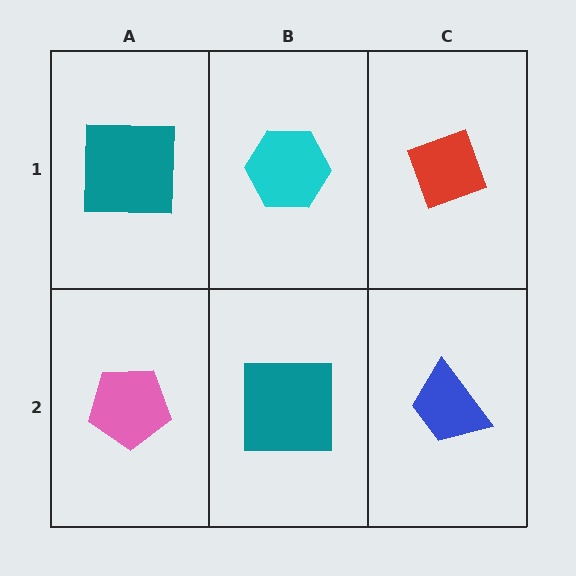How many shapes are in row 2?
3 shapes.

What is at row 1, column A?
A teal square.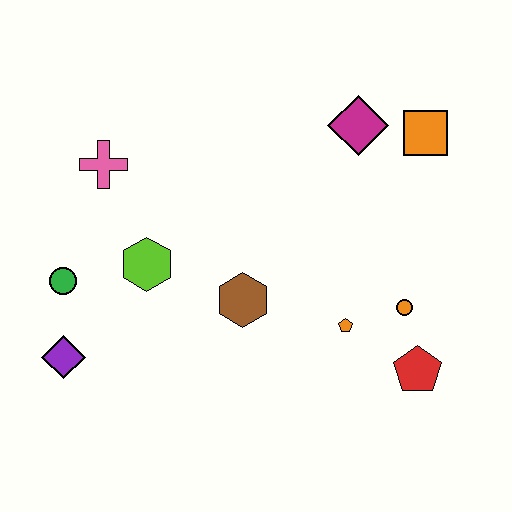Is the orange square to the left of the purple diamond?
No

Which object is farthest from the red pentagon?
The pink cross is farthest from the red pentagon.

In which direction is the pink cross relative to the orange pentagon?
The pink cross is to the left of the orange pentagon.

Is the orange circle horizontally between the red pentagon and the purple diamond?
Yes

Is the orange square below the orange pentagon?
No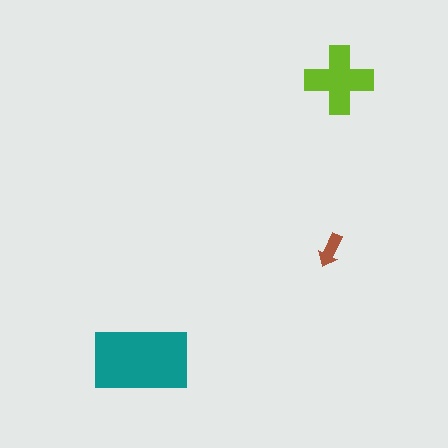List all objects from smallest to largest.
The brown arrow, the lime cross, the teal rectangle.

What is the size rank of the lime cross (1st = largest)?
2nd.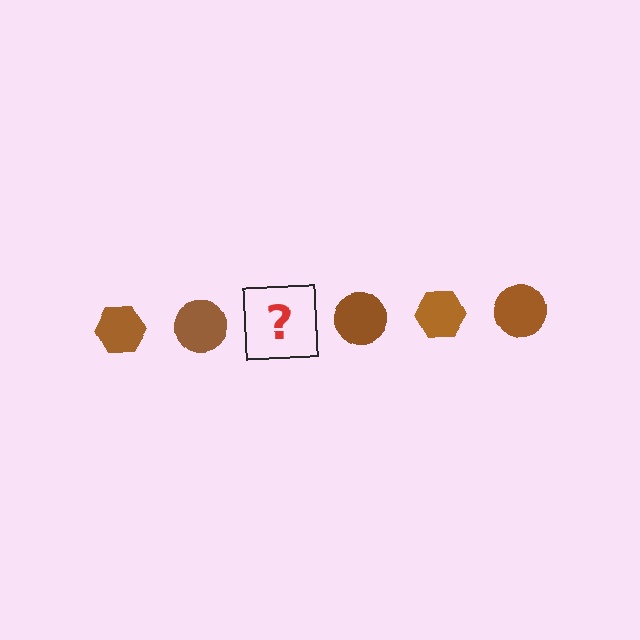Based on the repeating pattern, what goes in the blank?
The blank should be a brown hexagon.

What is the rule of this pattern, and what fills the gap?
The rule is that the pattern cycles through hexagon, circle shapes in brown. The gap should be filled with a brown hexagon.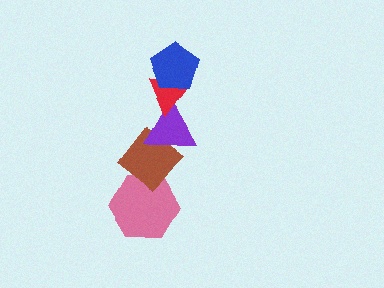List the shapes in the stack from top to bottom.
From top to bottom: the blue pentagon, the red triangle, the purple triangle, the brown diamond, the pink hexagon.